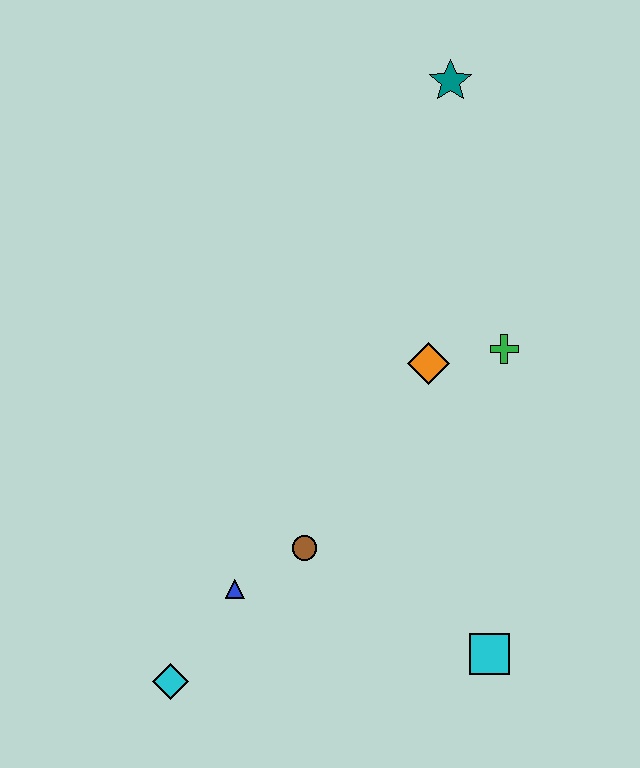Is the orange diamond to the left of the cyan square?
Yes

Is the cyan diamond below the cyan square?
Yes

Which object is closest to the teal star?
The green cross is closest to the teal star.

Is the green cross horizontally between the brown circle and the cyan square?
No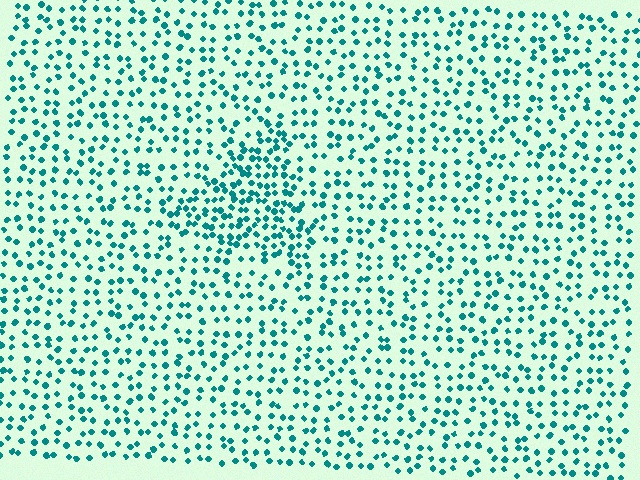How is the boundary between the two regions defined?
The boundary is defined by a change in element density (approximately 1.8x ratio). All elements are the same color, size, and shape.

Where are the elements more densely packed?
The elements are more densely packed inside the triangle boundary.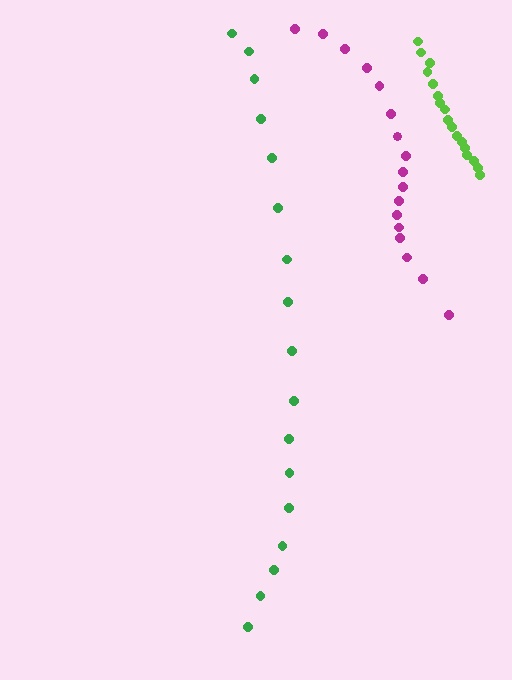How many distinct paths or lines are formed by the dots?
There are 3 distinct paths.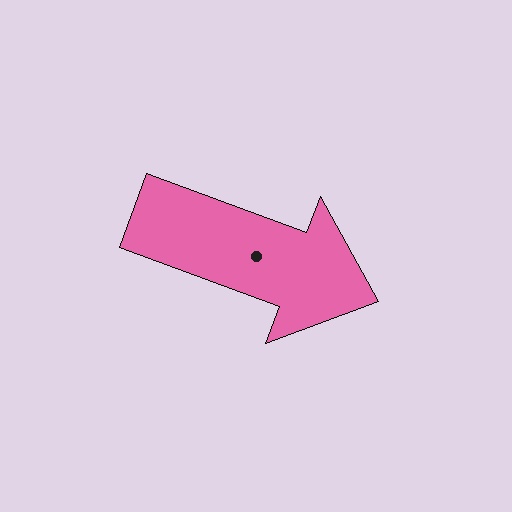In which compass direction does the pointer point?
East.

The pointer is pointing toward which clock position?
Roughly 4 o'clock.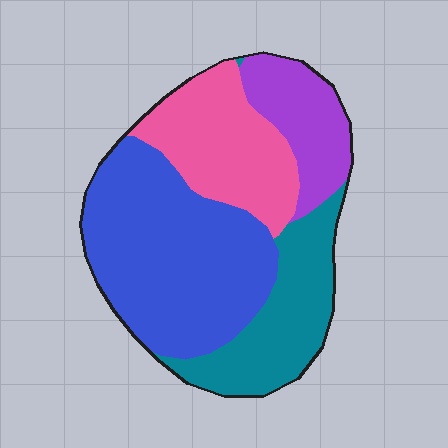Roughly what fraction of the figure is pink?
Pink takes up about one fifth (1/5) of the figure.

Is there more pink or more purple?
Pink.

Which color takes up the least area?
Purple, at roughly 15%.